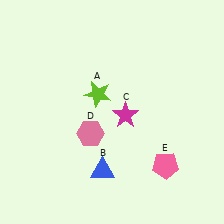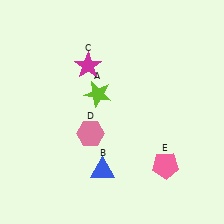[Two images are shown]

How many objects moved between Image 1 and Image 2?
1 object moved between the two images.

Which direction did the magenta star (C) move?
The magenta star (C) moved up.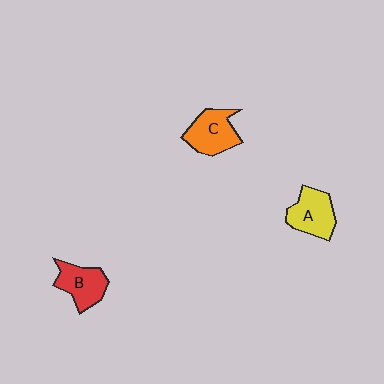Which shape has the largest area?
Shape C (orange).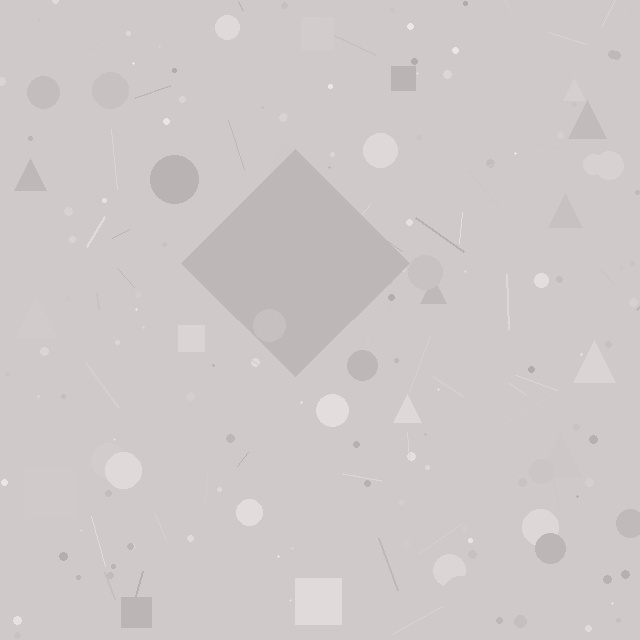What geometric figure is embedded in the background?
A diamond is embedded in the background.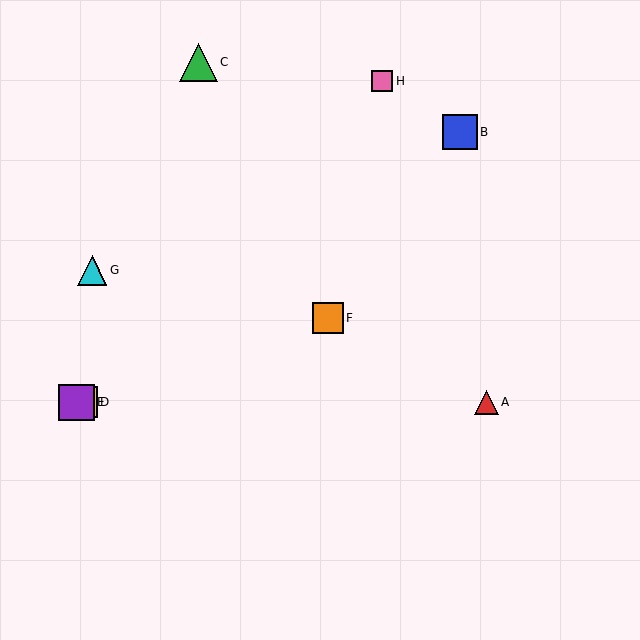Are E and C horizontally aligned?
No, E is at y≈402 and C is at y≈62.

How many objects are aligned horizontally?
3 objects (A, D, E) are aligned horizontally.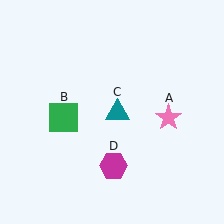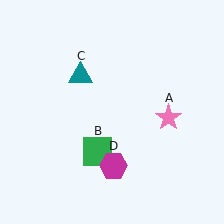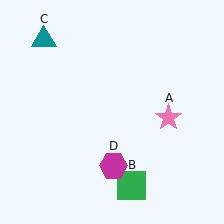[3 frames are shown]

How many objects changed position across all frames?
2 objects changed position: green square (object B), teal triangle (object C).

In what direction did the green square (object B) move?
The green square (object B) moved down and to the right.